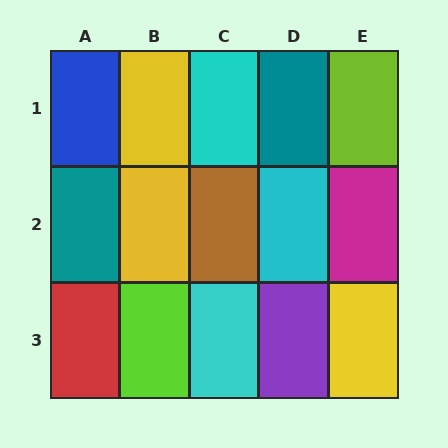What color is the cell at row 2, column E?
Magenta.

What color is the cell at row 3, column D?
Purple.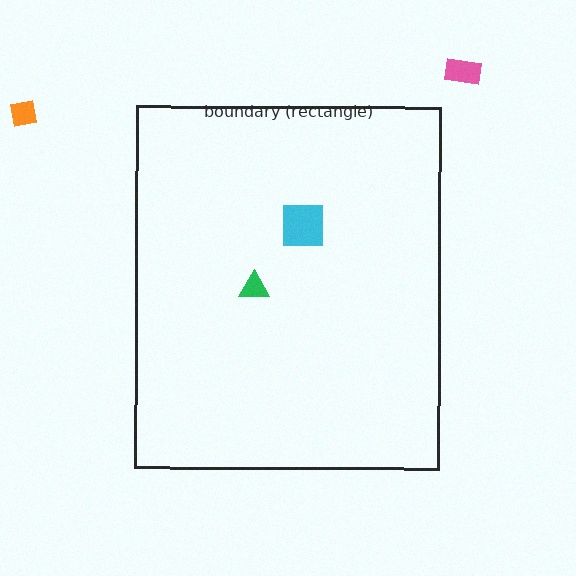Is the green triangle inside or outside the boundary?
Inside.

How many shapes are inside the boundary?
2 inside, 2 outside.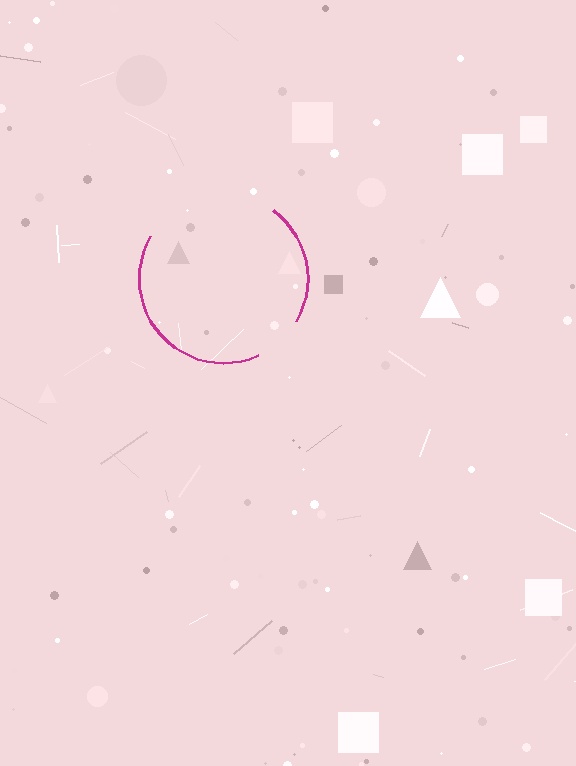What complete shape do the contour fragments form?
The contour fragments form a circle.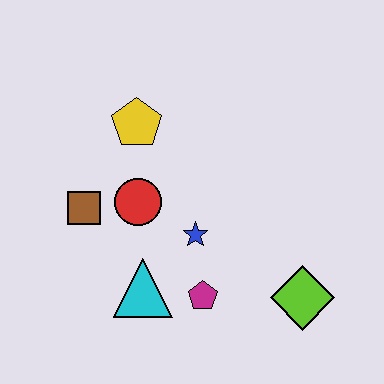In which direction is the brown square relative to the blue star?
The brown square is to the left of the blue star.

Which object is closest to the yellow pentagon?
The red circle is closest to the yellow pentagon.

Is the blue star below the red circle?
Yes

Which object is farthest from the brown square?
The lime diamond is farthest from the brown square.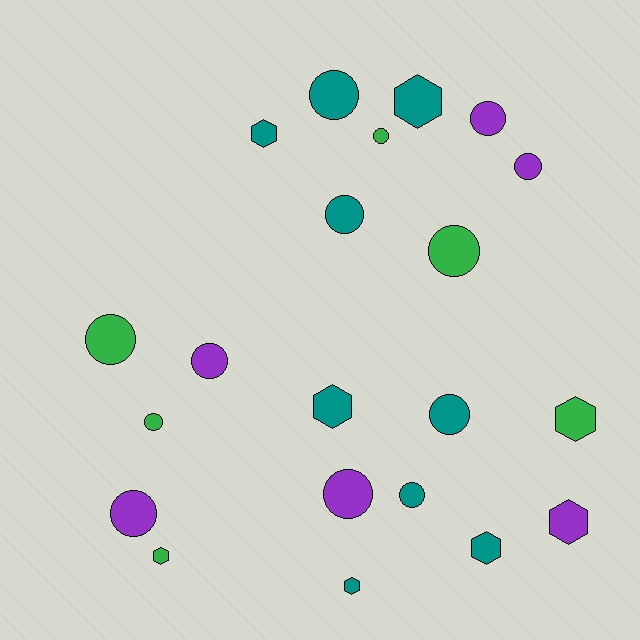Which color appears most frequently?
Teal, with 9 objects.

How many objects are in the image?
There are 21 objects.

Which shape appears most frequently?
Circle, with 13 objects.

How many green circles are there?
There are 4 green circles.